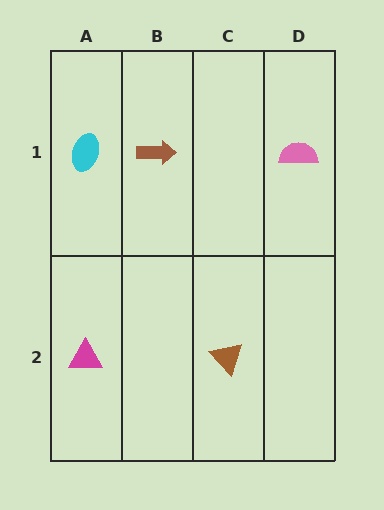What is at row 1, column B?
A brown arrow.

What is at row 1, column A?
A cyan ellipse.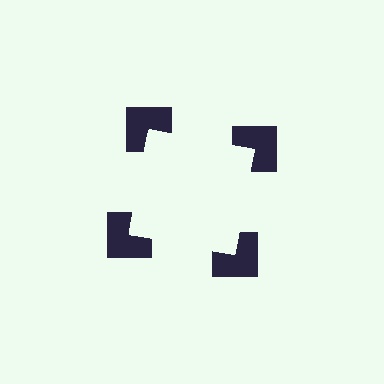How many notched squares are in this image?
There are 4 — one at each vertex of the illusory square.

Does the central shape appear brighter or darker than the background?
It typically appears slightly brighter than the background, even though no actual brightness change is drawn.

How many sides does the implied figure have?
4 sides.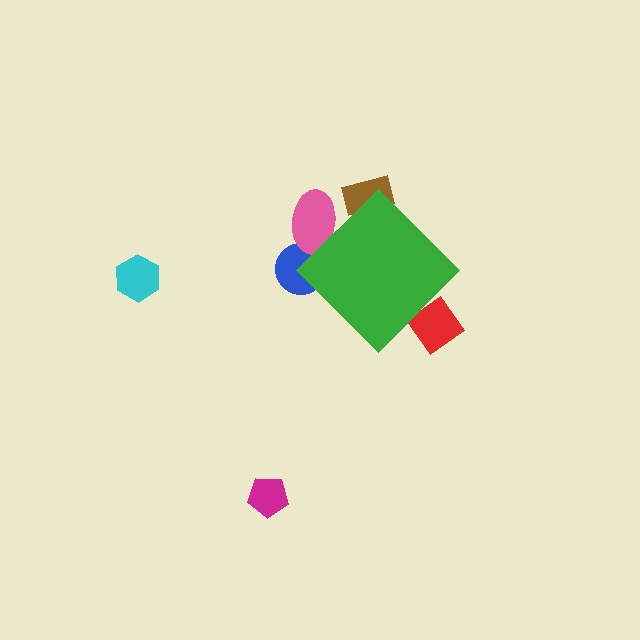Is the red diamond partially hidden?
Yes, the red diamond is partially hidden behind the green diamond.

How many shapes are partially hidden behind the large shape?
4 shapes are partially hidden.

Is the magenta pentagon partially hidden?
No, the magenta pentagon is fully visible.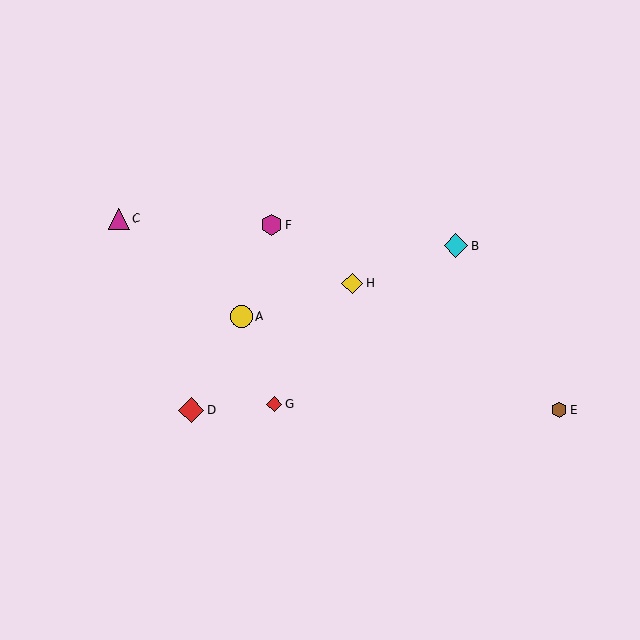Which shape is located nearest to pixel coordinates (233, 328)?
The yellow circle (labeled A) at (241, 316) is nearest to that location.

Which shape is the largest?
The red diamond (labeled D) is the largest.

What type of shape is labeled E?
Shape E is a brown hexagon.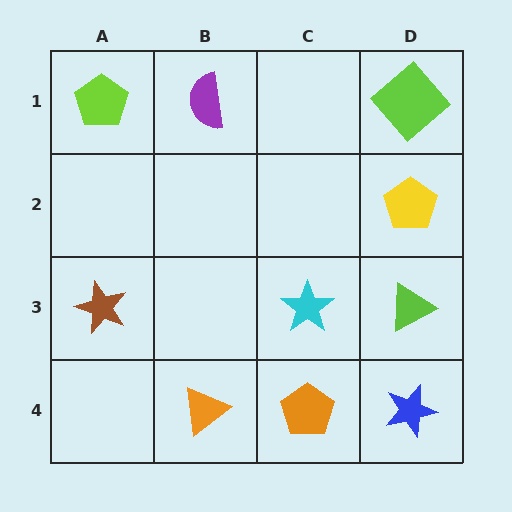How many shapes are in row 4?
3 shapes.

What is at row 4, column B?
An orange triangle.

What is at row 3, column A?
A brown star.